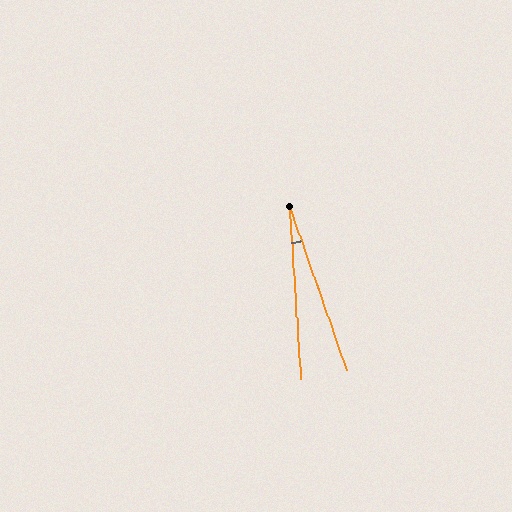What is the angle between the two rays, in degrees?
Approximately 16 degrees.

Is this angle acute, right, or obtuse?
It is acute.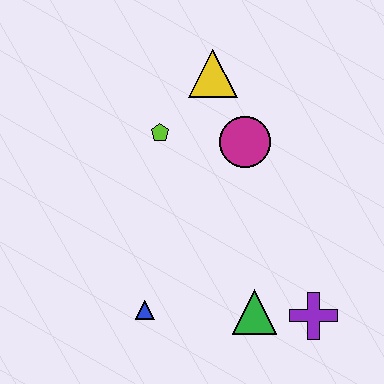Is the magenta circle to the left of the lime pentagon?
No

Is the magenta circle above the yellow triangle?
No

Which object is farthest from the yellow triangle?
The purple cross is farthest from the yellow triangle.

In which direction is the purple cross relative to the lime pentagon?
The purple cross is below the lime pentagon.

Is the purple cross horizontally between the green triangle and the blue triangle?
No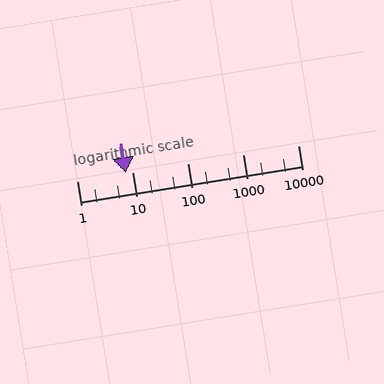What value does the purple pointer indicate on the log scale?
The pointer indicates approximately 7.7.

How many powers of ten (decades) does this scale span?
The scale spans 4 decades, from 1 to 10000.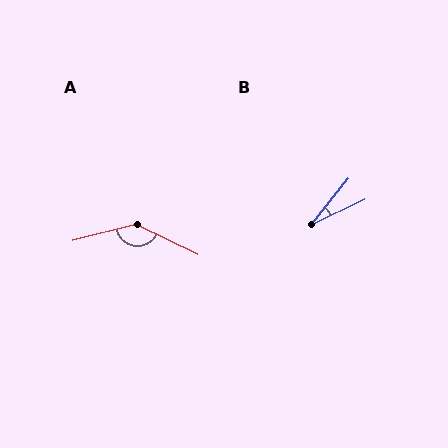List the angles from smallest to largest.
B (26°), A (140°).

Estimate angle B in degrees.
Approximately 26 degrees.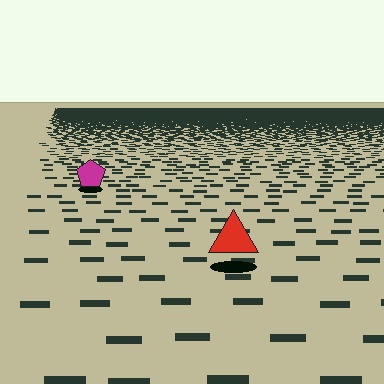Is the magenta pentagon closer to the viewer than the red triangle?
No. The red triangle is closer — you can tell from the texture gradient: the ground texture is coarser near it.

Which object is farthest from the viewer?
The magenta pentagon is farthest from the viewer. It appears smaller and the ground texture around it is denser.